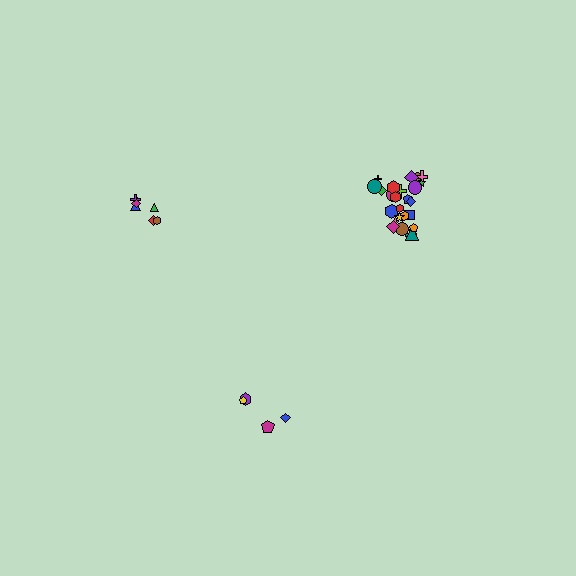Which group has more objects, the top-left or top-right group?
The top-right group.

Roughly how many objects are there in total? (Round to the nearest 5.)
Roughly 35 objects in total.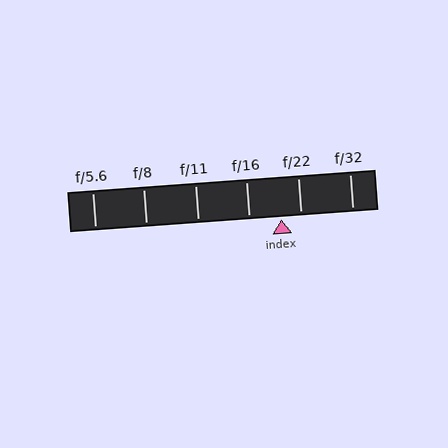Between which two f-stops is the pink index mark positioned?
The index mark is between f/16 and f/22.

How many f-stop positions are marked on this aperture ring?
There are 6 f-stop positions marked.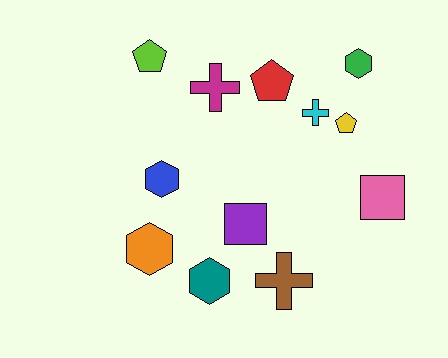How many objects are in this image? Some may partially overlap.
There are 12 objects.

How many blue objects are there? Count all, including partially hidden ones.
There is 1 blue object.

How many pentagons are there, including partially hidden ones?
There are 3 pentagons.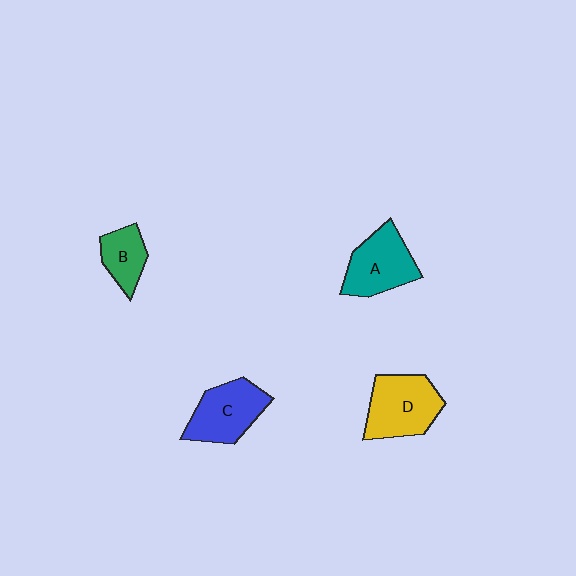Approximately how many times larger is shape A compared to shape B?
Approximately 1.6 times.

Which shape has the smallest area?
Shape B (green).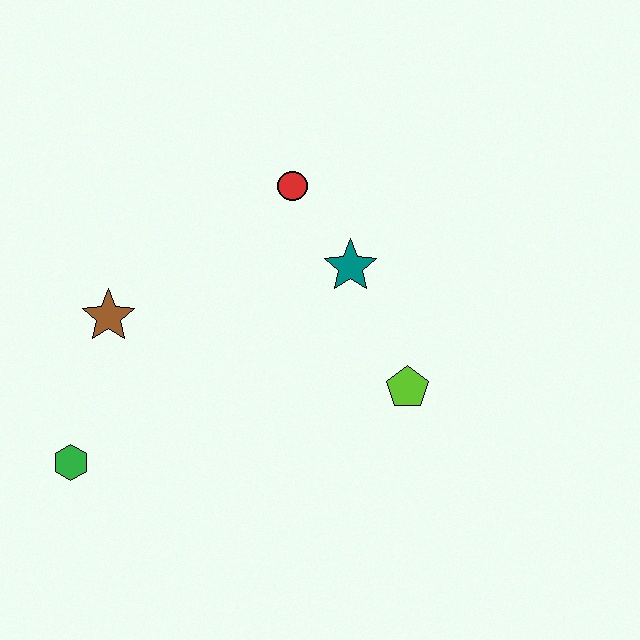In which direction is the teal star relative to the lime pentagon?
The teal star is above the lime pentagon.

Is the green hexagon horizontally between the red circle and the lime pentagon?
No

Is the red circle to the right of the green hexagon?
Yes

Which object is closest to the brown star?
The green hexagon is closest to the brown star.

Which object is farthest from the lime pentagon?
The green hexagon is farthest from the lime pentagon.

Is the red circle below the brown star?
No